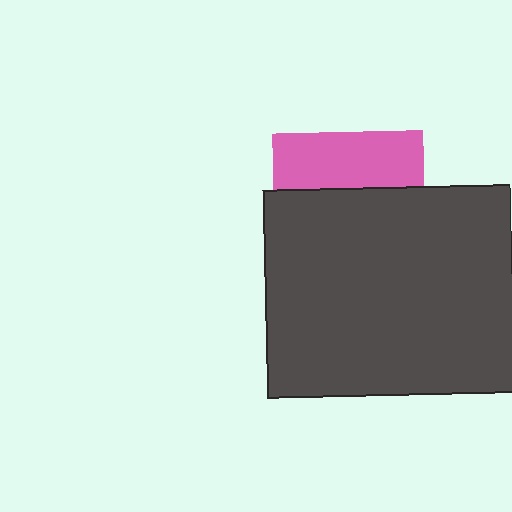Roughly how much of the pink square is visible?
A small part of it is visible (roughly 37%).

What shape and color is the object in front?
The object in front is a dark gray rectangle.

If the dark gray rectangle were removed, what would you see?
You would see the complete pink square.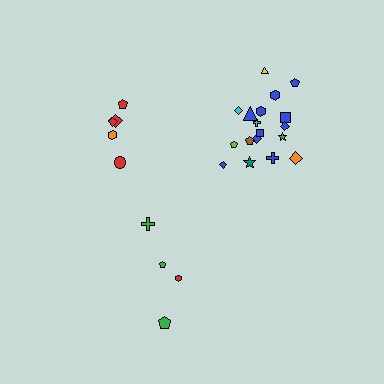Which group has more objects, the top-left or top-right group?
The top-right group.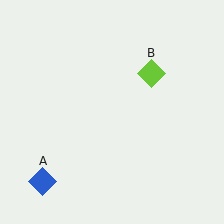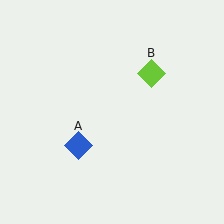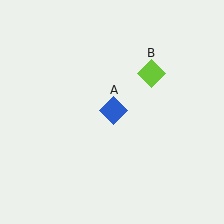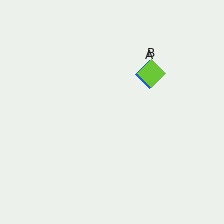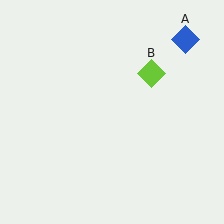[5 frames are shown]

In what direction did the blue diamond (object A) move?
The blue diamond (object A) moved up and to the right.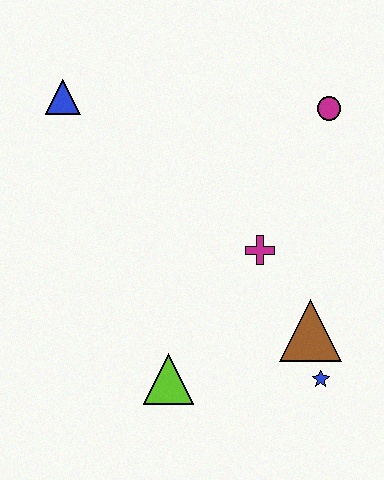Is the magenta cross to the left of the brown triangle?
Yes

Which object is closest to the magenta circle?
The magenta cross is closest to the magenta circle.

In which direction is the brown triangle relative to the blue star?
The brown triangle is above the blue star.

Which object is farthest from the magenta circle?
The lime triangle is farthest from the magenta circle.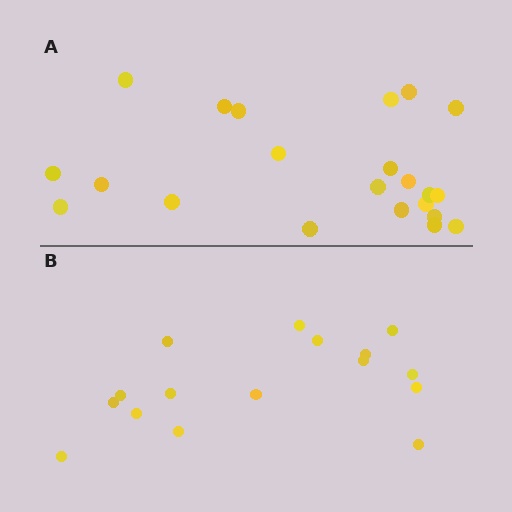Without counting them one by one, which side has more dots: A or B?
Region A (the top region) has more dots.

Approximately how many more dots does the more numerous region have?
Region A has about 6 more dots than region B.